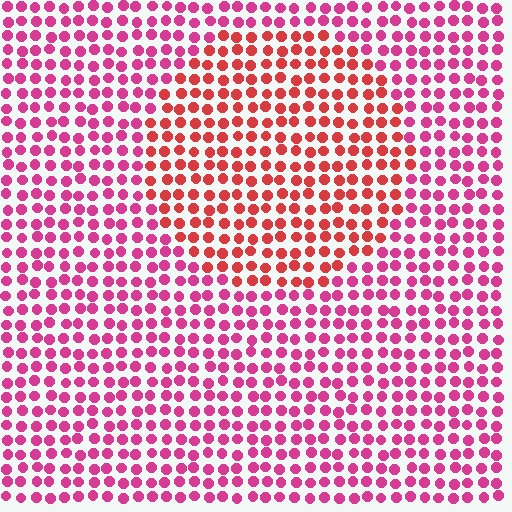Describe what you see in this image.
The image is filled with small magenta elements in a uniform arrangement. A circle-shaped region is visible where the elements are tinted to a slightly different hue, forming a subtle color boundary.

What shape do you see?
I see a circle.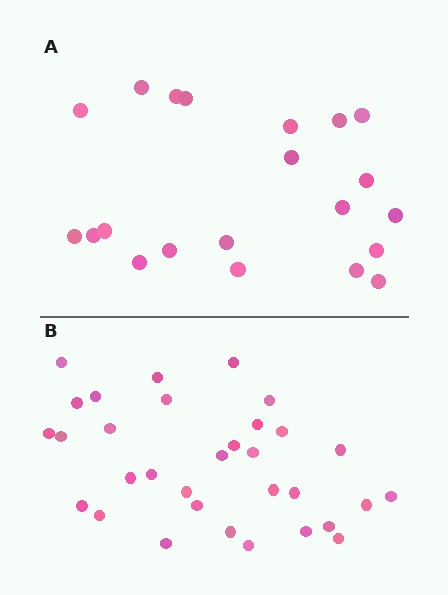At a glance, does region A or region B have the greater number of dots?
Region B (the bottom region) has more dots.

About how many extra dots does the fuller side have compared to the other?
Region B has roughly 12 or so more dots than region A.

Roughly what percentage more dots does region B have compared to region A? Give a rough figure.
About 50% more.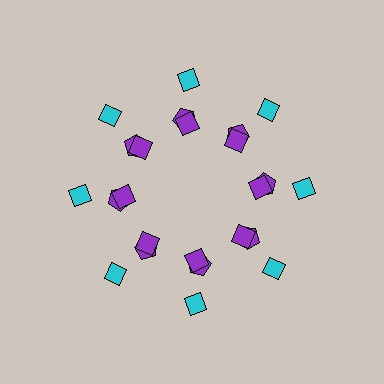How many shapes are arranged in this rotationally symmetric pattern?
There are 24 shapes, arranged in 8 groups of 3.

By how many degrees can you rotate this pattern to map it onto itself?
The pattern maps onto itself every 45 degrees of rotation.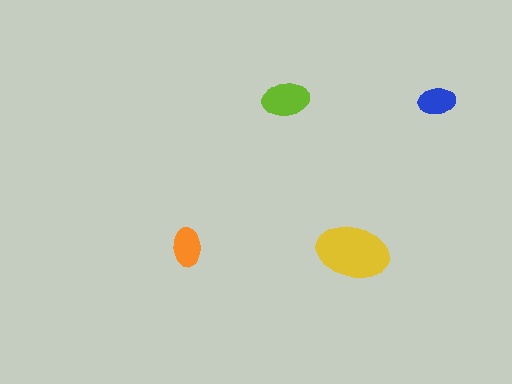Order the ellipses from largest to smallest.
the yellow one, the lime one, the orange one, the blue one.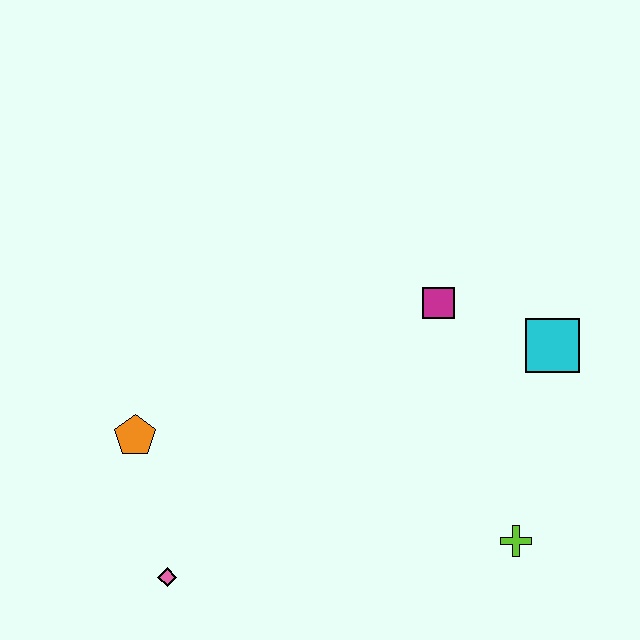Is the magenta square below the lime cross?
No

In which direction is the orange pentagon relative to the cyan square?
The orange pentagon is to the left of the cyan square.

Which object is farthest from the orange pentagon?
The cyan square is farthest from the orange pentagon.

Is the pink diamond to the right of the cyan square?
No